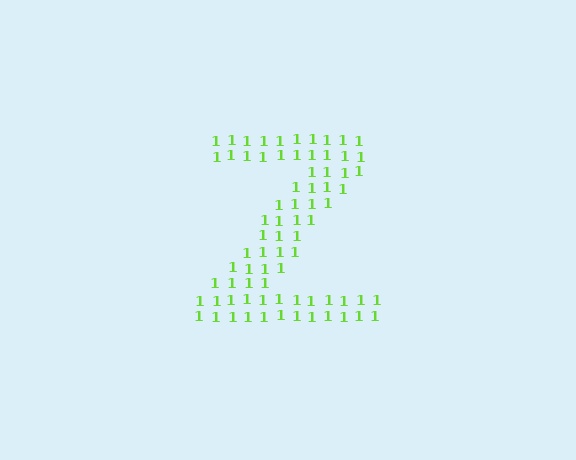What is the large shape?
The large shape is the letter Z.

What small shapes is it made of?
It is made of small digit 1's.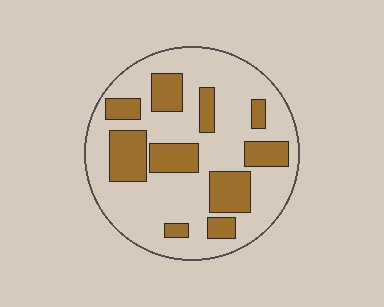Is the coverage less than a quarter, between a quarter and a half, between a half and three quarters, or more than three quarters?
Between a quarter and a half.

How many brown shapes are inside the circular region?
10.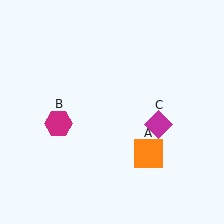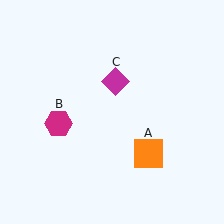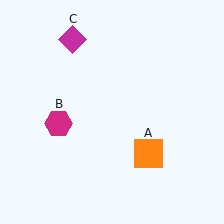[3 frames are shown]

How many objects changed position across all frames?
1 object changed position: magenta diamond (object C).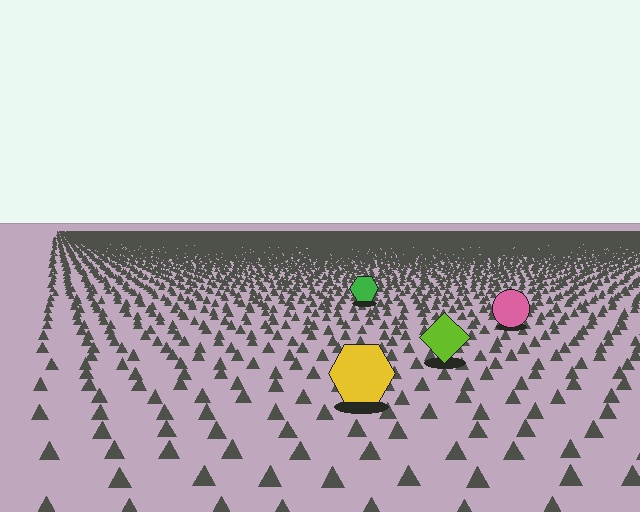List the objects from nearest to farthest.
From nearest to farthest: the yellow hexagon, the lime diamond, the pink circle, the green hexagon.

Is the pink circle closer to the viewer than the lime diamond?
No. The lime diamond is closer — you can tell from the texture gradient: the ground texture is coarser near it.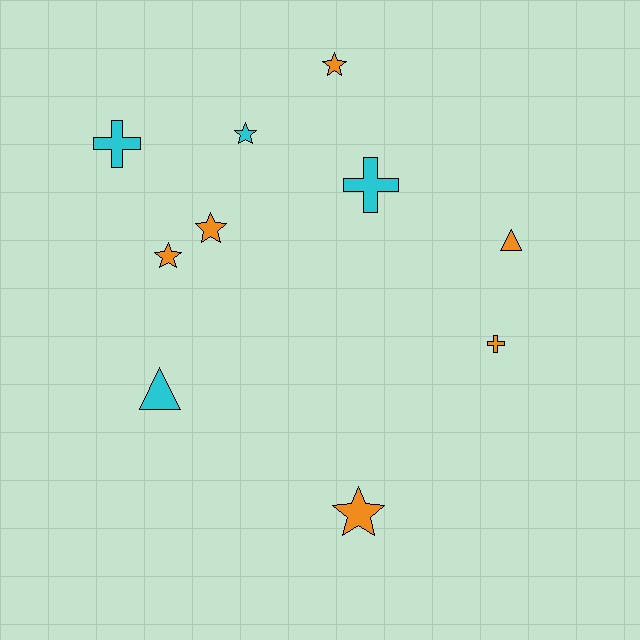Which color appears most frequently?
Orange, with 6 objects.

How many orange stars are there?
There are 4 orange stars.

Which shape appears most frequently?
Star, with 5 objects.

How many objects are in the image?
There are 10 objects.